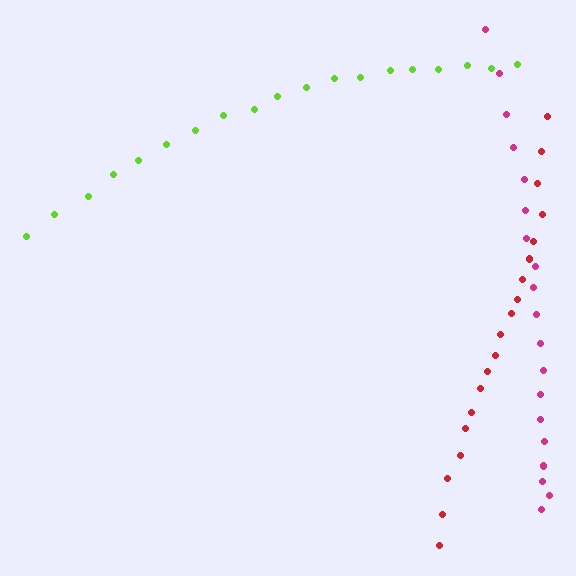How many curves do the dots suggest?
There are 3 distinct paths.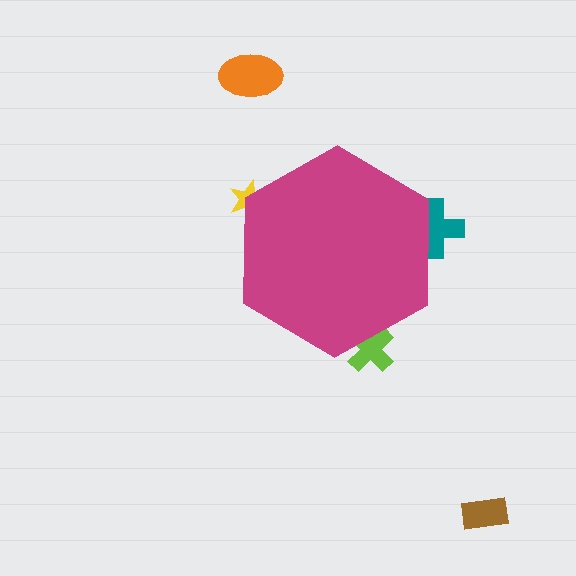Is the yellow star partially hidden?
Yes, the yellow star is partially hidden behind the magenta hexagon.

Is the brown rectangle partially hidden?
No, the brown rectangle is fully visible.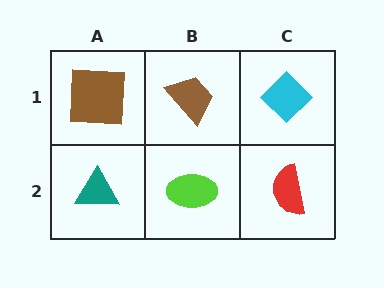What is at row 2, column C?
A red semicircle.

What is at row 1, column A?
A brown square.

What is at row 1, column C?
A cyan diamond.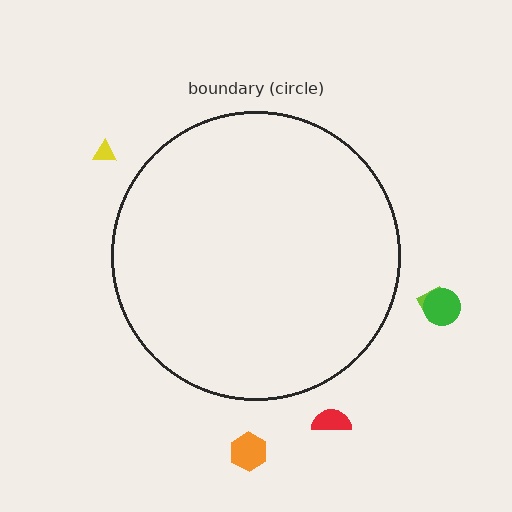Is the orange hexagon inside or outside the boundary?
Outside.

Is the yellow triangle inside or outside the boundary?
Outside.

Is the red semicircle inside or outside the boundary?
Outside.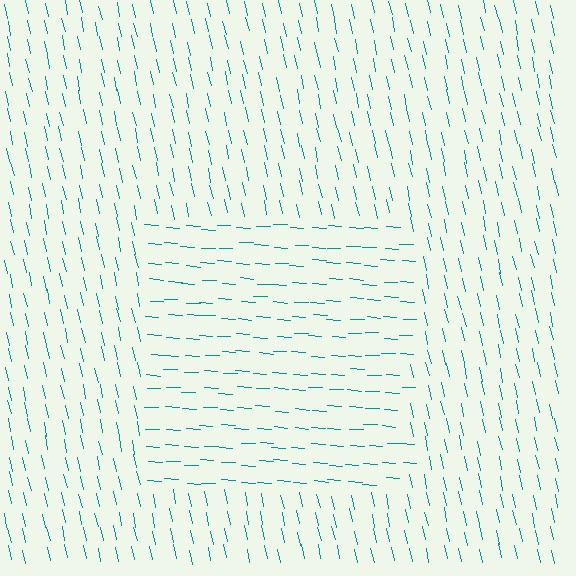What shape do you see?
I see a rectangle.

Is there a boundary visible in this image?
Yes, there is a texture boundary formed by a change in line orientation.